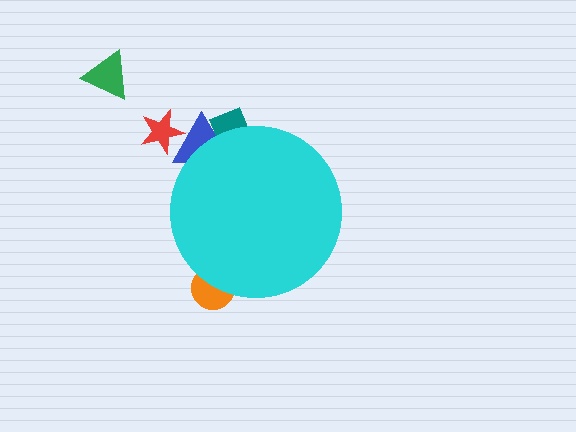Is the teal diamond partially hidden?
Yes, the teal diamond is partially hidden behind the cyan circle.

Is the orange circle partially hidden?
Yes, the orange circle is partially hidden behind the cyan circle.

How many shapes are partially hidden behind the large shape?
3 shapes are partially hidden.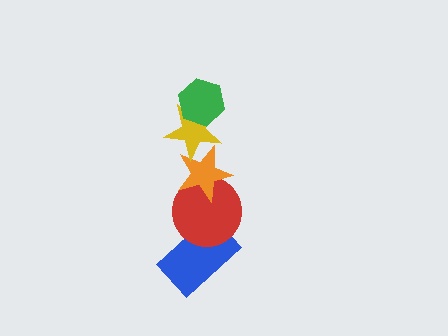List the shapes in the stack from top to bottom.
From top to bottom: the green hexagon, the yellow star, the orange star, the red circle, the blue rectangle.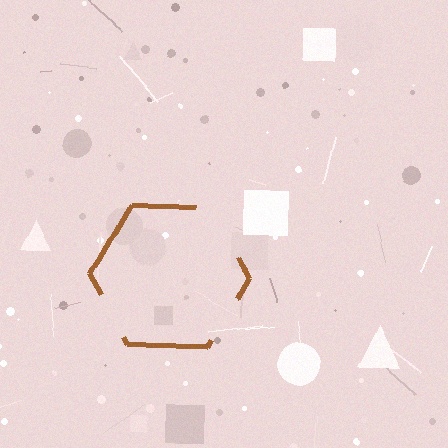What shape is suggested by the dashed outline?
The dashed outline suggests a hexagon.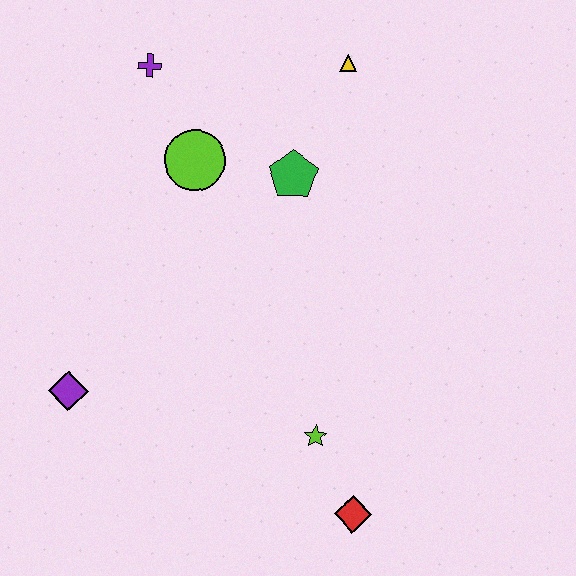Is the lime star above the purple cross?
No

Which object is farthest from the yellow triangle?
The red diamond is farthest from the yellow triangle.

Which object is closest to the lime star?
The red diamond is closest to the lime star.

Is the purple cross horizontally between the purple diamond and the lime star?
Yes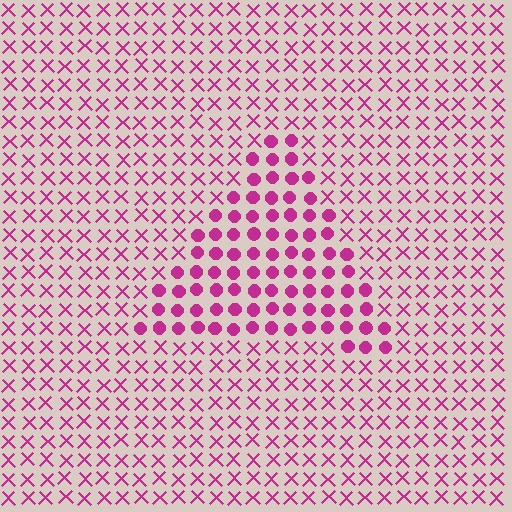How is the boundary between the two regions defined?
The boundary is defined by a change in element shape: circles inside vs. X marks outside. All elements share the same color and spacing.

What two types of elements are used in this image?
The image uses circles inside the triangle region and X marks outside it.